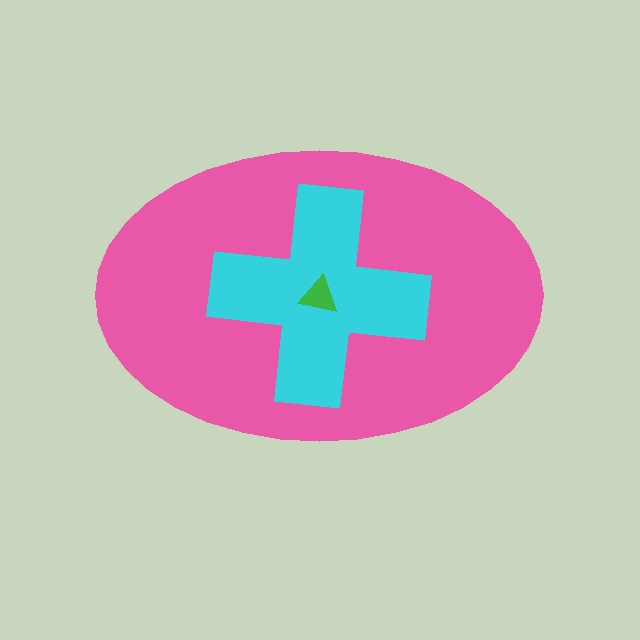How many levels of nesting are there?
3.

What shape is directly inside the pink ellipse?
The cyan cross.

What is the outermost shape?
The pink ellipse.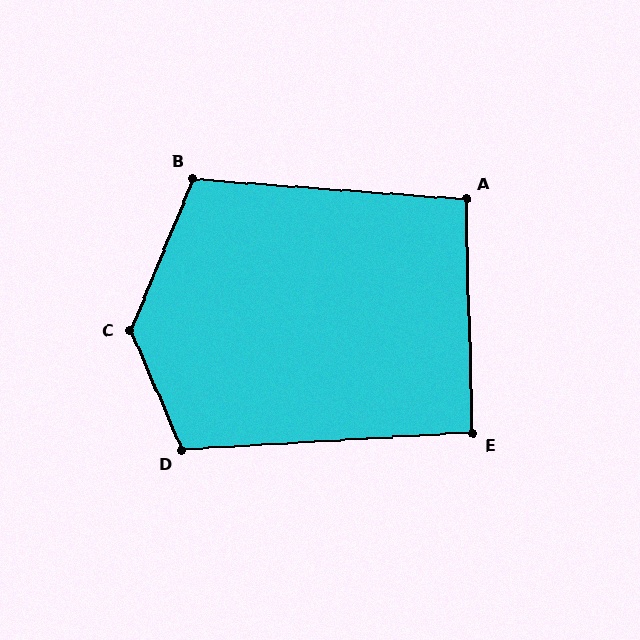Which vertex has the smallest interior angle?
E, at approximately 92 degrees.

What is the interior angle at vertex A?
Approximately 96 degrees (obtuse).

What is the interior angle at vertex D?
Approximately 110 degrees (obtuse).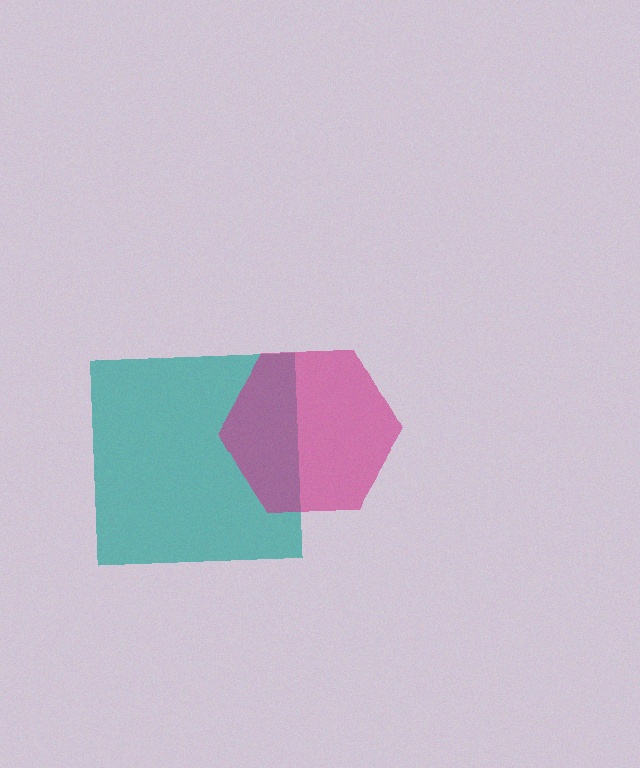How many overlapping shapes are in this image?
There are 2 overlapping shapes in the image.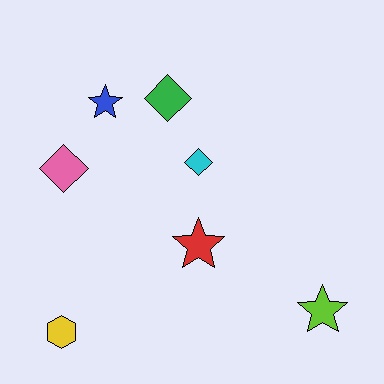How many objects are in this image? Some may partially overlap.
There are 7 objects.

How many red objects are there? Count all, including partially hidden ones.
There is 1 red object.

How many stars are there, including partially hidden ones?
There are 3 stars.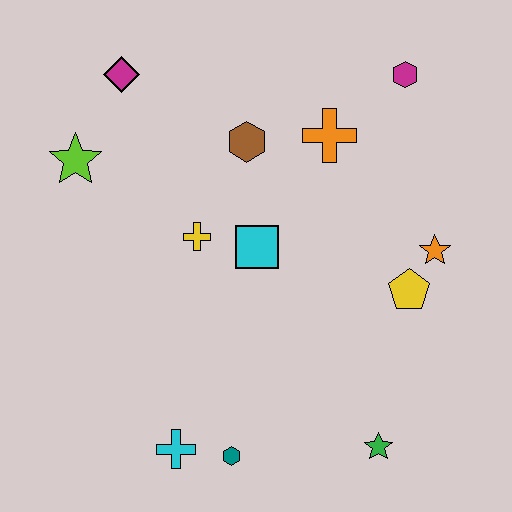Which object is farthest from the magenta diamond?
The green star is farthest from the magenta diamond.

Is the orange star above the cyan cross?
Yes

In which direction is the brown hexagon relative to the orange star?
The brown hexagon is to the left of the orange star.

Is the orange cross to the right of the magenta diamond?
Yes